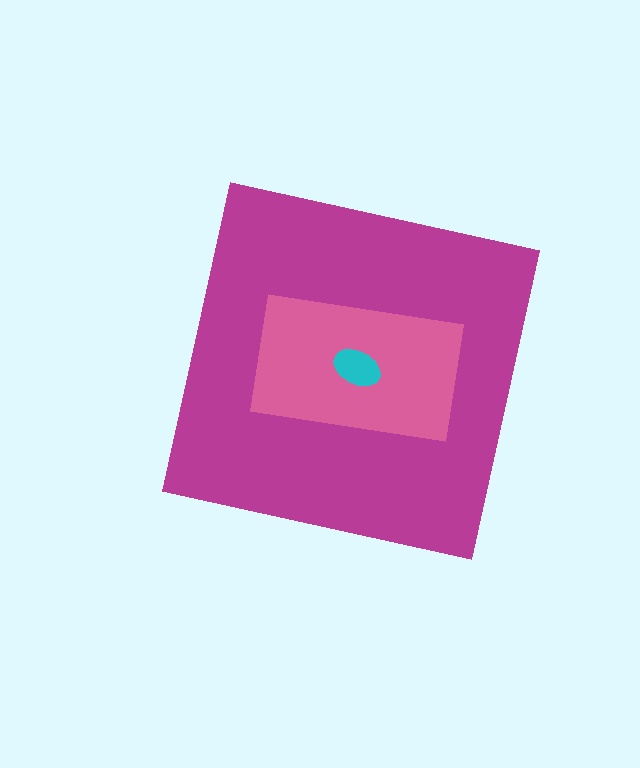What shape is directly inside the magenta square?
The pink rectangle.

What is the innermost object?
The cyan ellipse.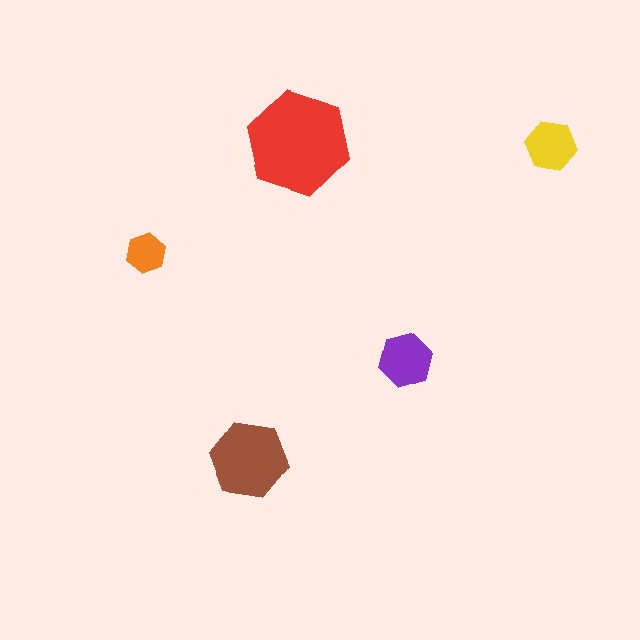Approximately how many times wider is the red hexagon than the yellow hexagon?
About 2 times wider.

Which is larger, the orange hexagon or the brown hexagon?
The brown one.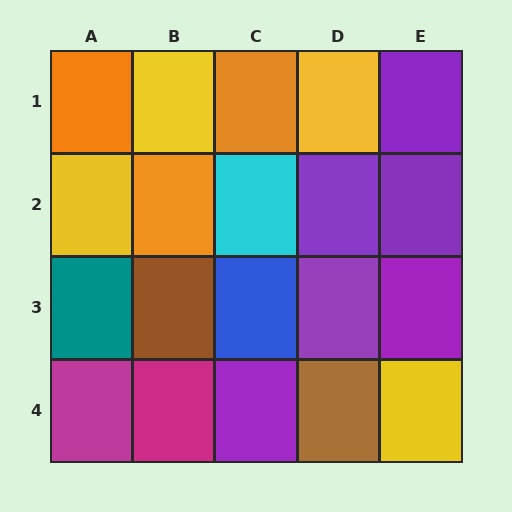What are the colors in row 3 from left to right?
Teal, brown, blue, purple, purple.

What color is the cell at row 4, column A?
Magenta.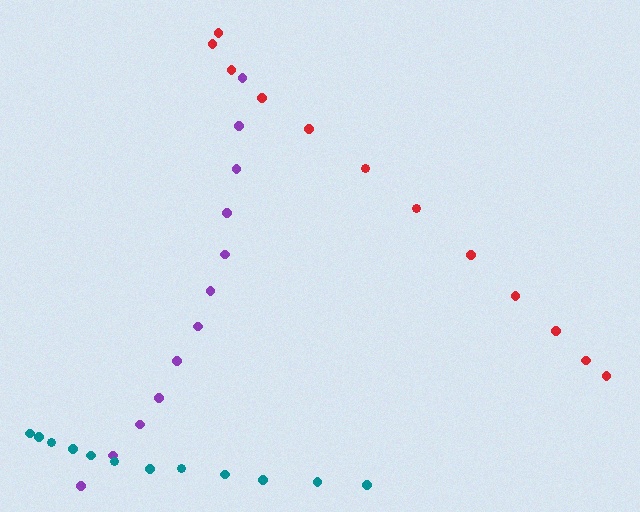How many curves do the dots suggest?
There are 3 distinct paths.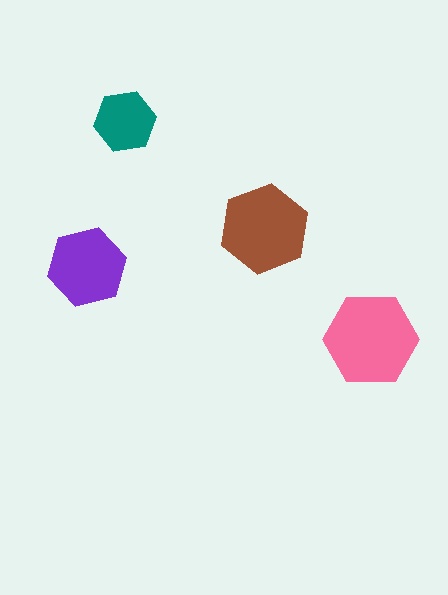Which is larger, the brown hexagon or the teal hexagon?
The brown one.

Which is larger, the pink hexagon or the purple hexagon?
The pink one.